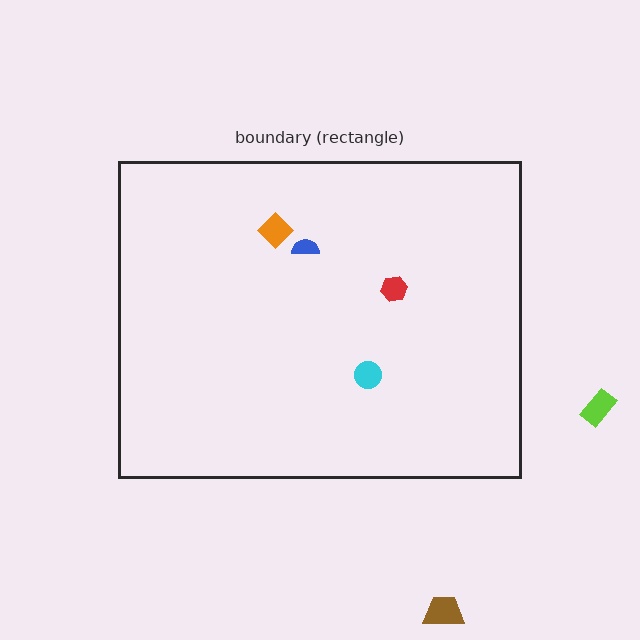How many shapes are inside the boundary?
4 inside, 2 outside.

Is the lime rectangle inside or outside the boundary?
Outside.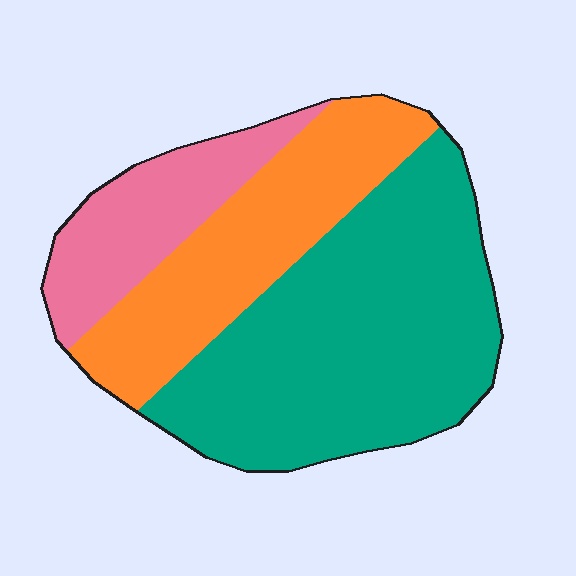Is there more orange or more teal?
Teal.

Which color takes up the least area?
Pink, at roughly 20%.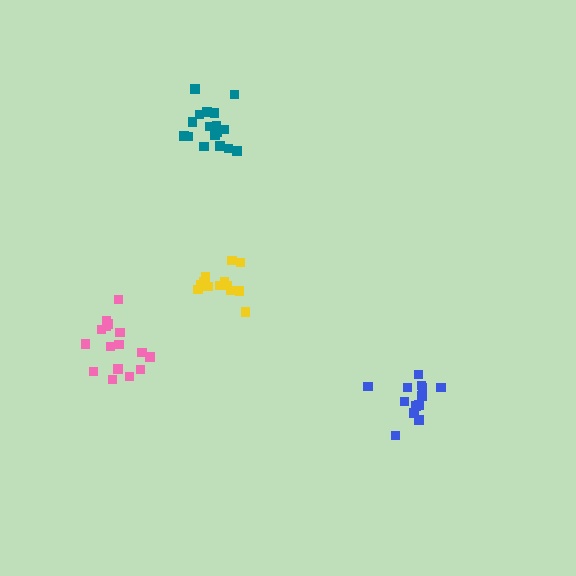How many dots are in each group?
Group 1: 16 dots, Group 2: 17 dots, Group 3: 13 dots, Group 4: 13 dots (59 total).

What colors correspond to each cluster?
The clusters are colored: pink, teal, blue, yellow.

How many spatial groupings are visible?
There are 4 spatial groupings.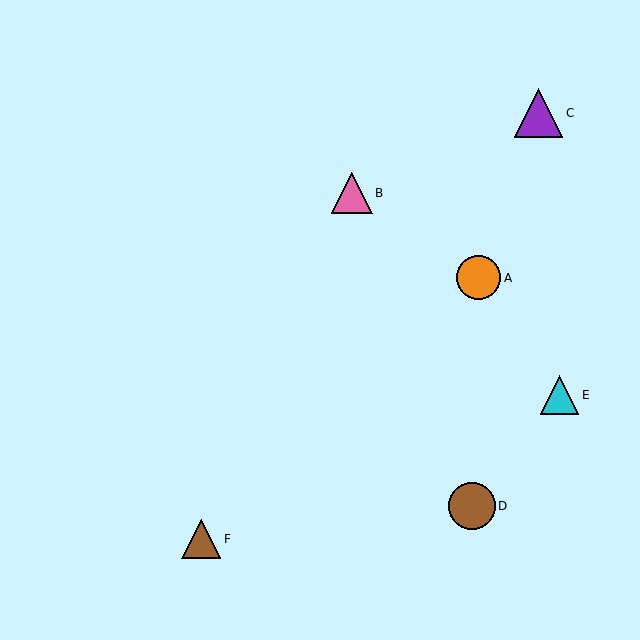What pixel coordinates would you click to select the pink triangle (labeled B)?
Click at (352, 193) to select the pink triangle B.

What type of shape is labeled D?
Shape D is a brown circle.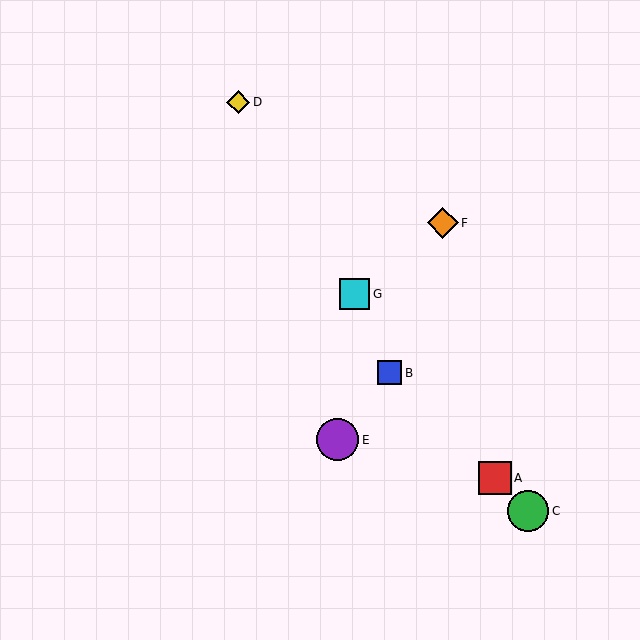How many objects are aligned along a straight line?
3 objects (A, B, C) are aligned along a straight line.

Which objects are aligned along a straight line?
Objects A, B, C are aligned along a straight line.